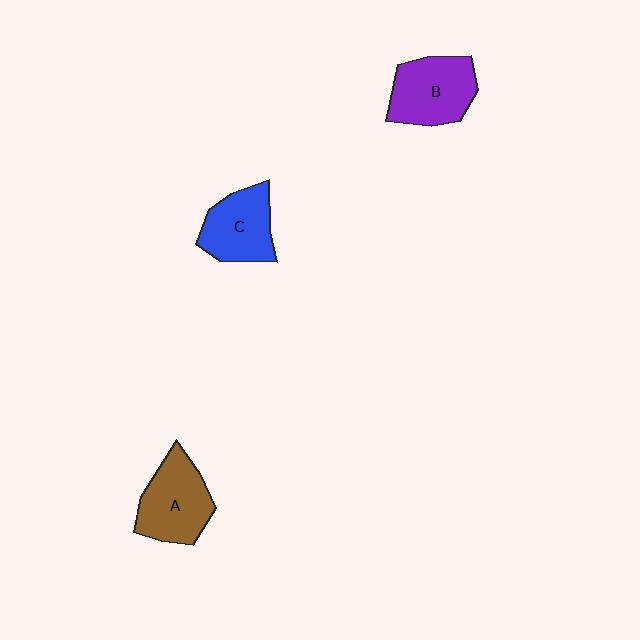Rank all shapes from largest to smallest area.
From largest to smallest: A (brown), B (purple), C (blue).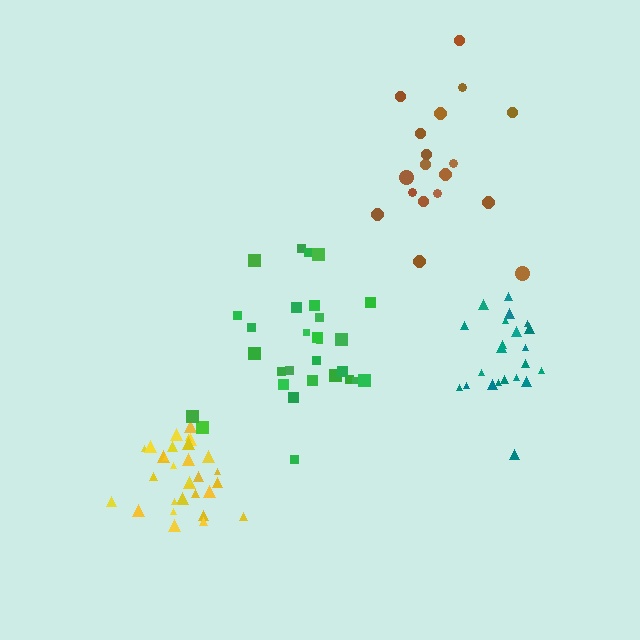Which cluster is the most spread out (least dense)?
Brown.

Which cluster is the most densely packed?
Yellow.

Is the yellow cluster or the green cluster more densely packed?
Yellow.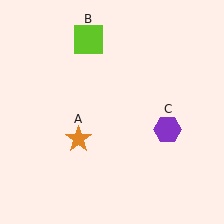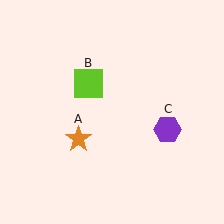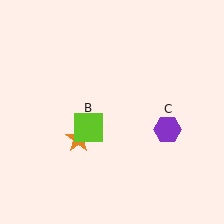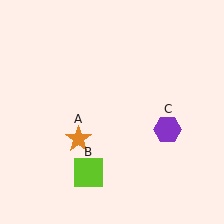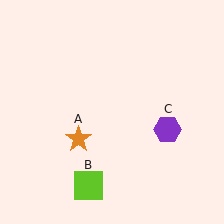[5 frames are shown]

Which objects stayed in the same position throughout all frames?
Orange star (object A) and purple hexagon (object C) remained stationary.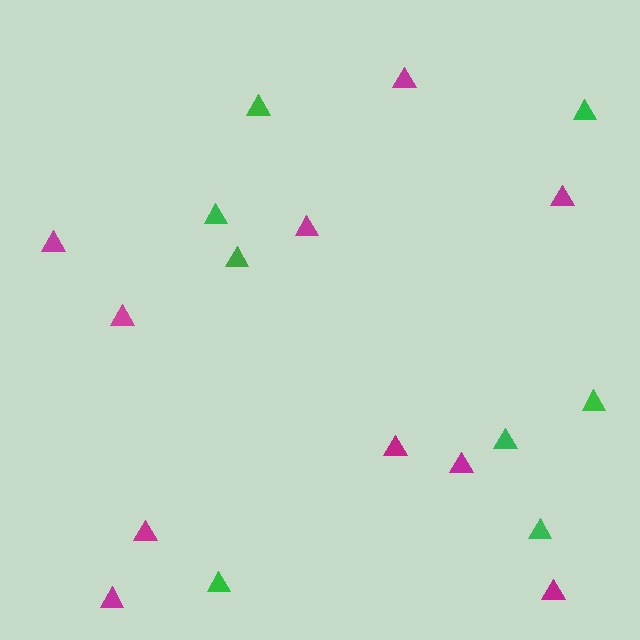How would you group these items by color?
There are 2 groups: one group of magenta triangles (10) and one group of green triangles (8).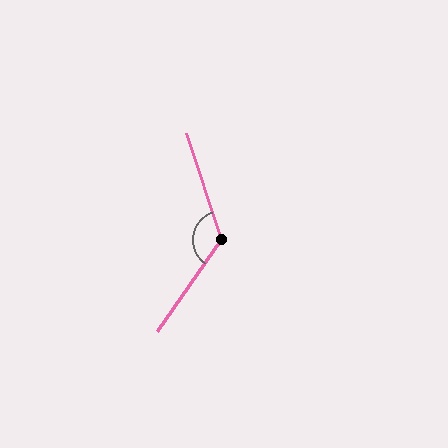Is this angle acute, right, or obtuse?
It is obtuse.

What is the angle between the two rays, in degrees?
Approximately 126 degrees.